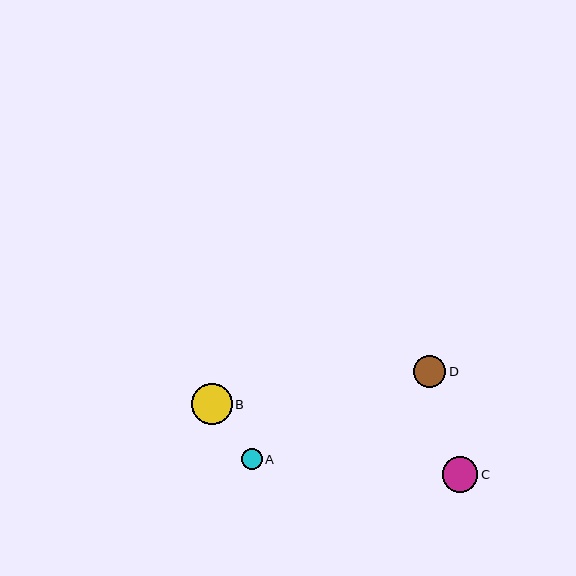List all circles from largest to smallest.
From largest to smallest: B, C, D, A.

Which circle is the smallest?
Circle A is the smallest with a size of approximately 21 pixels.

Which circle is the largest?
Circle B is the largest with a size of approximately 41 pixels.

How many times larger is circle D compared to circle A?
Circle D is approximately 1.5 times the size of circle A.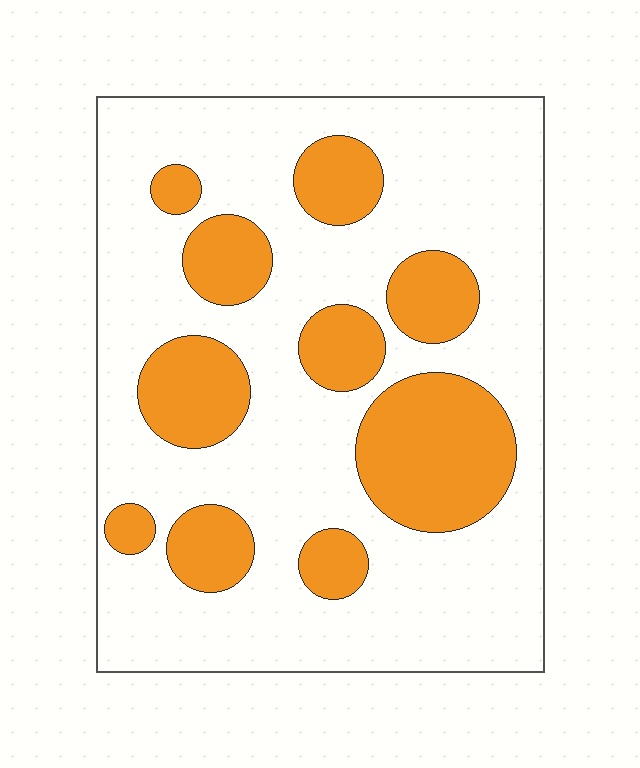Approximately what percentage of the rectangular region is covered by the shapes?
Approximately 25%.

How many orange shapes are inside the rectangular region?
10.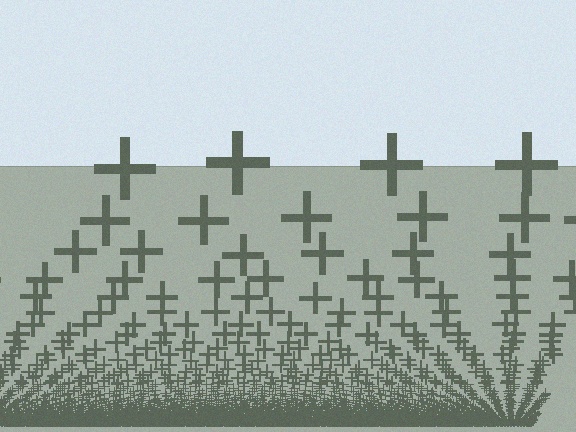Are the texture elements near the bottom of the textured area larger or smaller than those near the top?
Smaller. The gradient is inverted — elements near the bottom are smaller and denser.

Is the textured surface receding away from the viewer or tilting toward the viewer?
The surface appears to tilt toward the viewer. Texture elements get larger and sparser toward the top.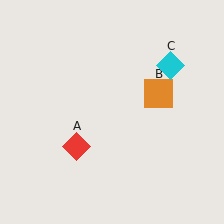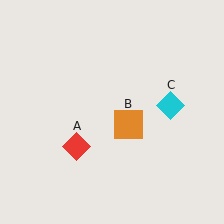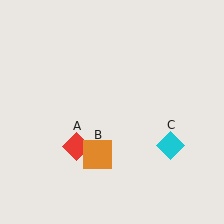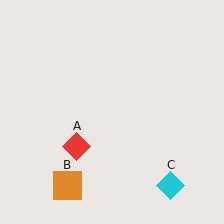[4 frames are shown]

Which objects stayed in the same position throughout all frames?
Red diamond (object A) remained stationary.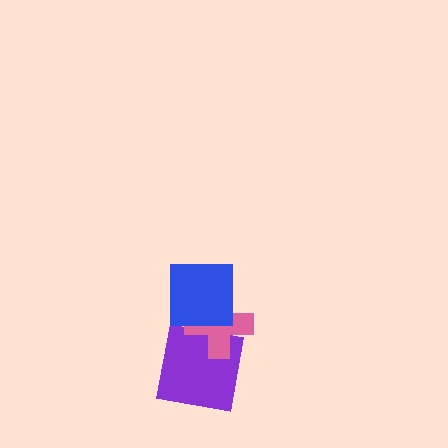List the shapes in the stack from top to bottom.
From top to bottom: the blue square, the pink cross, the purple square.